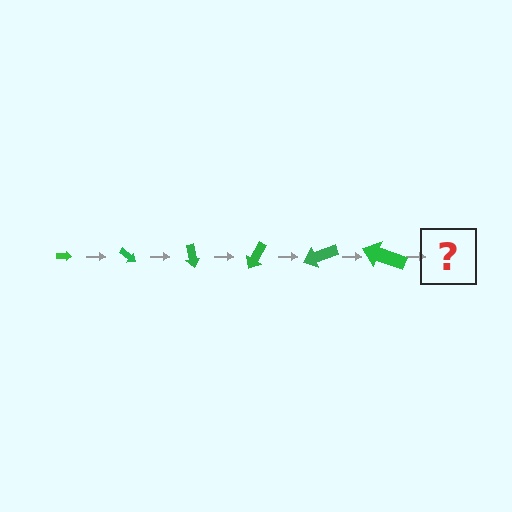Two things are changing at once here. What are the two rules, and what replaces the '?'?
The two rules are that the arrow grows larger each step and it rotates 40 degrees each step. The '?' should be an arrow, larger than the previous one and rotated 240 degrees from the start.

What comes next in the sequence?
The next element should be an arrow, larger than the previous one and rotated 240 degrees from the start.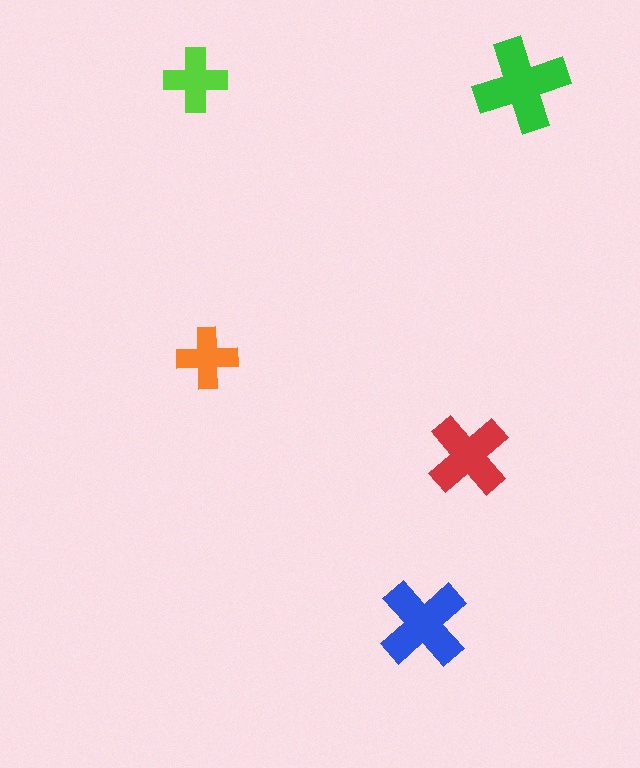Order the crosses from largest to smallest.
the green one, the blue one, the red one, the lime one, the orange one.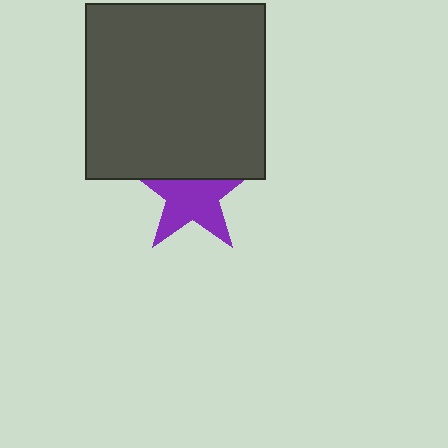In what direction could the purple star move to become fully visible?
The purple star could move down. That would shift it out from behind the dark gray rectangle entirely.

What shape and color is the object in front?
The object in front is a dark gray rectangle.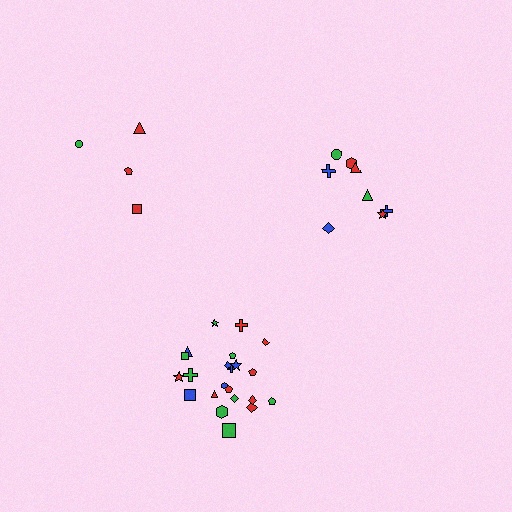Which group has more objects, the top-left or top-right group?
The top-right group.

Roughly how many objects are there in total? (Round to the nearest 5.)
Roughly 35 objects in total.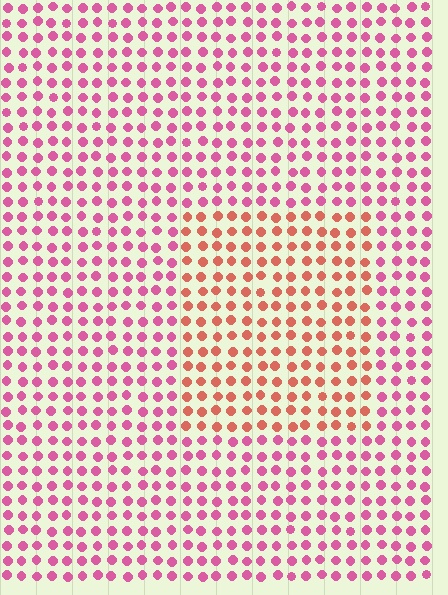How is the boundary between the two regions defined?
The boundary is defined purely by a slight shift in hue (about 40 degrees). Spacing, size, and orientation are identical on both sides.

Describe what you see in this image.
The image is filled with small pink elements in a uniform arrangement. A rectangle-shaped region is visible where the elements are tinted to a slightly different hue, forming a subtle color boundary.